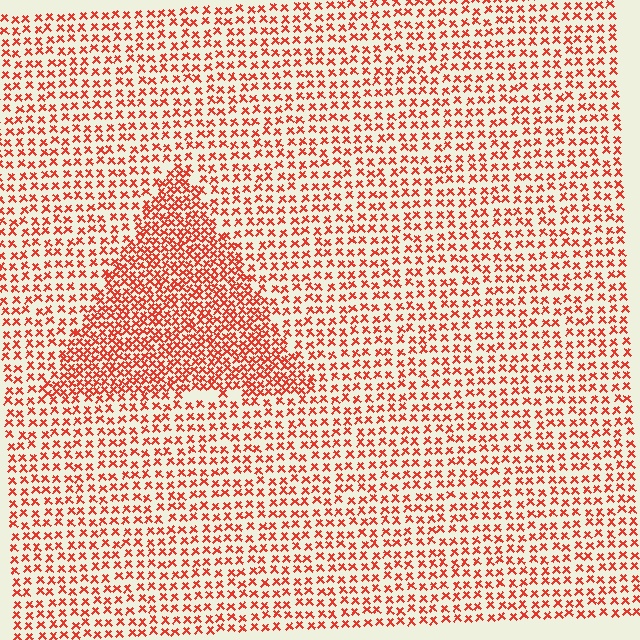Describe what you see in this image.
The image contains small red elements arranged at two different densities. A triangle-shaped region is visible where the elements are more densely packed than the surrounding area.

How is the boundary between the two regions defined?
The boundary is defined by a change in element density (approximately 1.9x ratio). All elements are the same color, size, and shape.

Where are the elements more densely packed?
The elements are more densely packed inside the triangle boundary.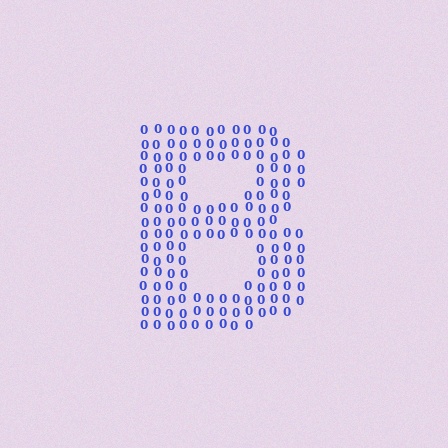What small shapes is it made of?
It is made of small digit 0's.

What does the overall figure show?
The overall figure shows the letter B.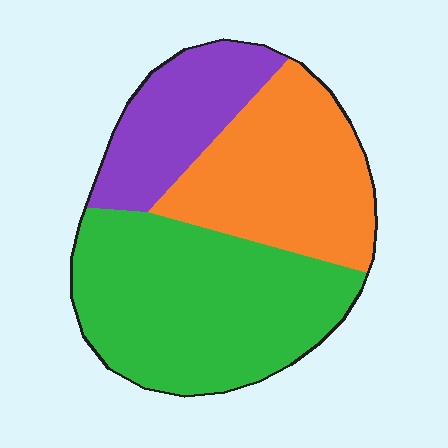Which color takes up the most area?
Green, at roughly 45%.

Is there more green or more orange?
Green.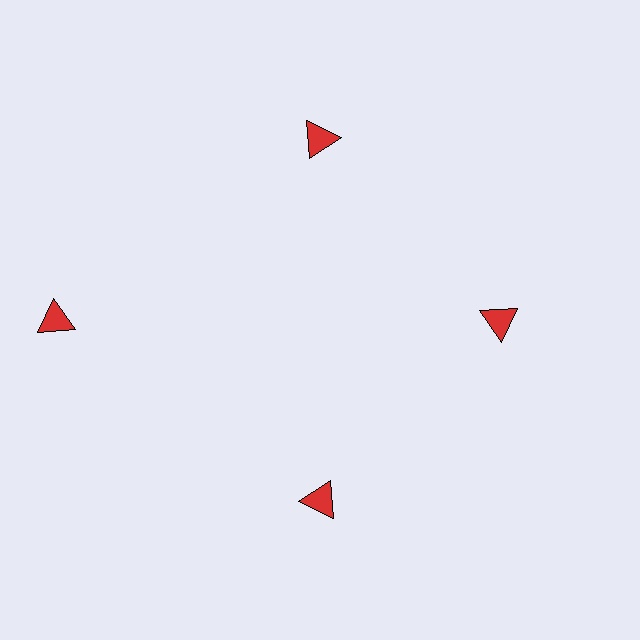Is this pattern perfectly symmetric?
No. The 4 red triangles are arranged in a ring, but one element near the 9 o'clock position is pushed outward from the center, breaking the 4-fold rotational symmetry.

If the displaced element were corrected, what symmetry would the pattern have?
It would have 4-fold rotational symmetry — the pattern would map onto itself every 90 degrees.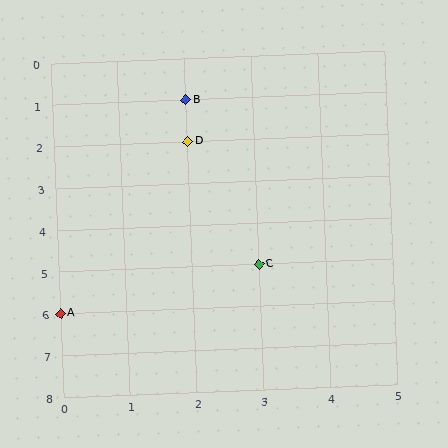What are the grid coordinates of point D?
Point D is at grid coordinates (2, 2).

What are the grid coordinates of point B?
Point B is at grid coordinates (2, 1).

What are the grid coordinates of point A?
Point A is at grid coordinates (0, 6).